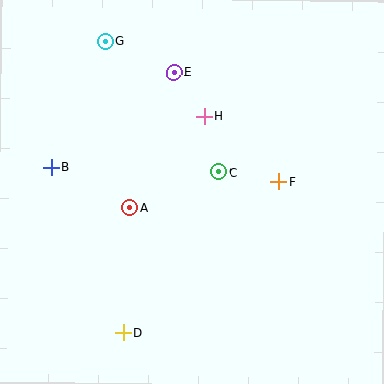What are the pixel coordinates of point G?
Point G is at (105, 41).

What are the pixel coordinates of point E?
Point E is at (174, 72).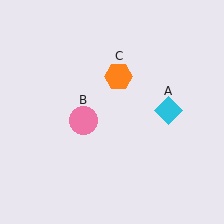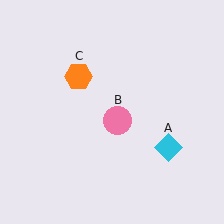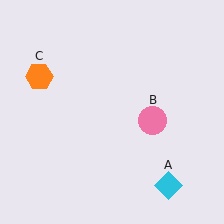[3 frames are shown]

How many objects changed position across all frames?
3 objects changed position: cyan diamond (object A), pink circle (object B), orange hexagon (object C).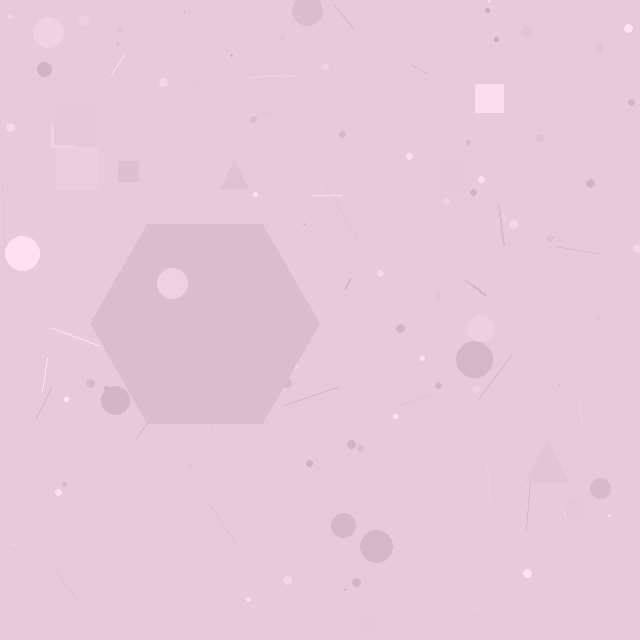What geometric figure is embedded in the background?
A hexagon is embedded in the background.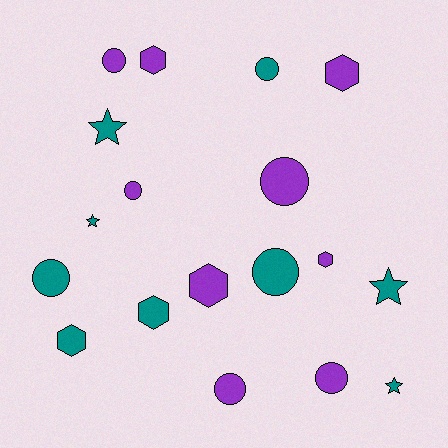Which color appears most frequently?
Purple, with 9 objects.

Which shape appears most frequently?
Circle, with 8 objects.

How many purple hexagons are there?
There are 4 purple hexagons.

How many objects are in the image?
There are 18 objects.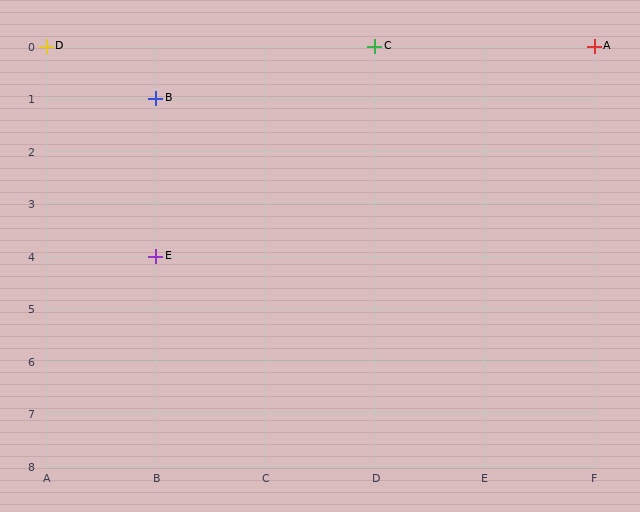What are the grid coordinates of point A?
Point A is at grid coordinates (F, 0).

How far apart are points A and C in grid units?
Points A and C are 2 columns apart.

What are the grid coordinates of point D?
Point D is at grid coordinates (A, 0).